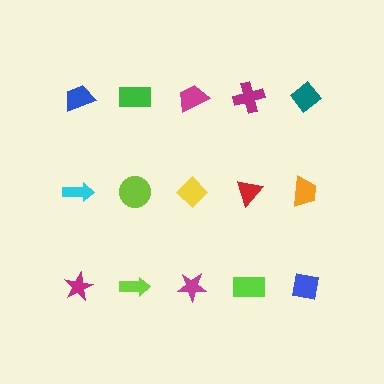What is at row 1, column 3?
A magenta trapezoid.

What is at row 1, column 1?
A blue trapezoid.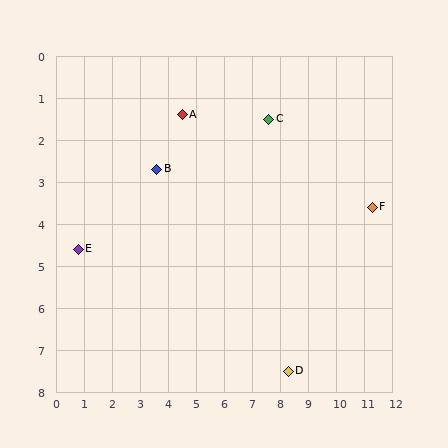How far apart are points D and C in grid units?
Points D and C are about 6.0 grid units apart.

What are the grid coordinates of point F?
Point F is at approximately (11.3, 3.6).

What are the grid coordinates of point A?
Point A is at approximately (4.5, 1.4).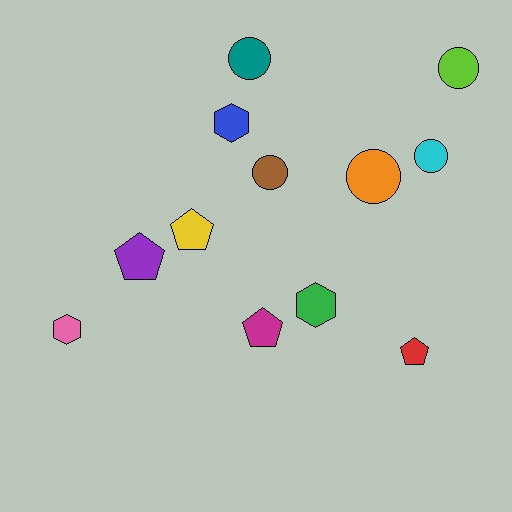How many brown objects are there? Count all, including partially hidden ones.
There is 1 brown object.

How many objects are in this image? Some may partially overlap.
There are 12 objects.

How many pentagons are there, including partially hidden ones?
There are 4 pentagons.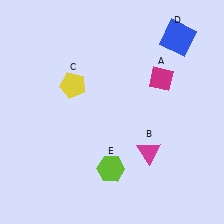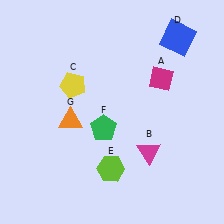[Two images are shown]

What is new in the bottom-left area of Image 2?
A green pentagon (F) was added in the bottom-left area of Image 2.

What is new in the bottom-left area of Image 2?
An orange triangle (G) was added in the bottom-left area of Image 2.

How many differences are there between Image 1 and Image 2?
There are 2 differences between the two images.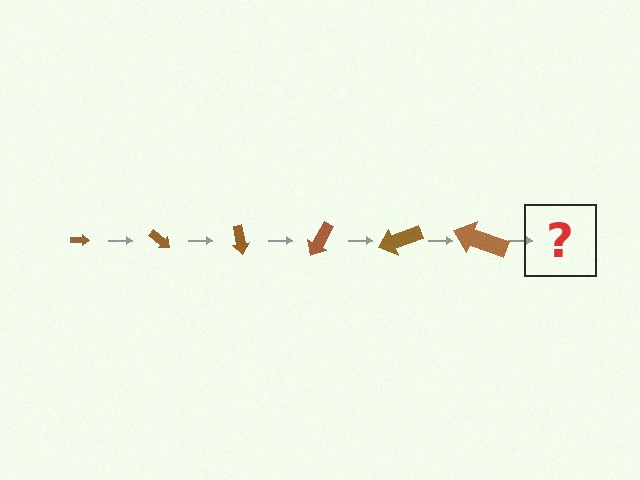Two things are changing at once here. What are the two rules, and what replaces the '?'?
The two rules are that the arrow grows larger each step and it rotates 40 degrees each step. The '?' should be an arrow, larger than the previous one and rotated 240 degrees from the start.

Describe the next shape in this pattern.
It should be an arrow, larger than the previous one and rotated 240 degrees from the start.